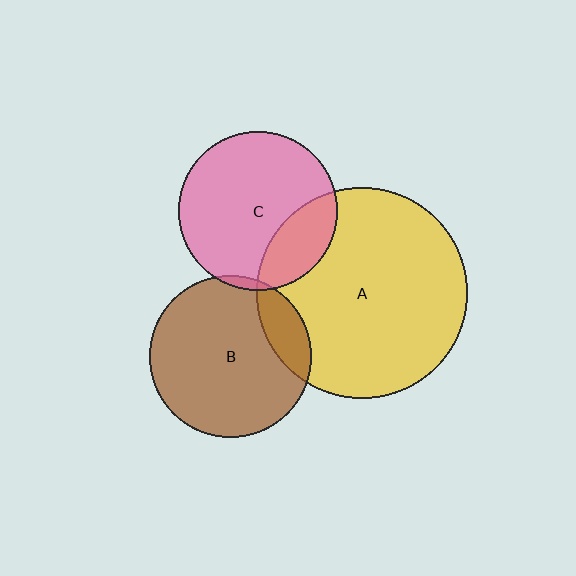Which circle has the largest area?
Circle A (yellow).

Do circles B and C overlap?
Yes.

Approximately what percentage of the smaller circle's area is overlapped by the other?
Approximately 5%.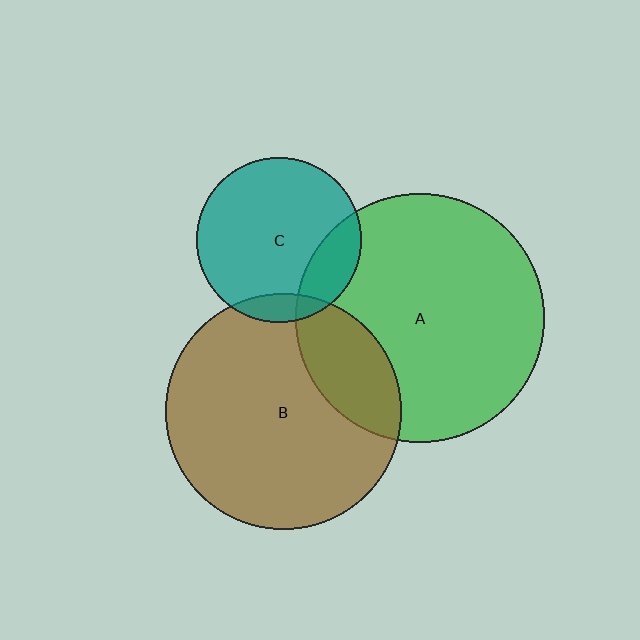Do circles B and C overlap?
Yes.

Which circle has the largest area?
Circle A (green).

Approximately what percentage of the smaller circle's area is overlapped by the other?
Approximately 10%.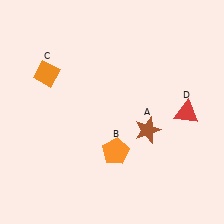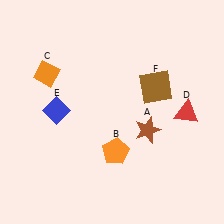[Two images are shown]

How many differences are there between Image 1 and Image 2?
There are 2 differences between the two images.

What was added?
A blue diamond (E), a brown square (F) were added in Image 2.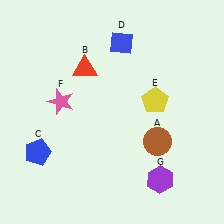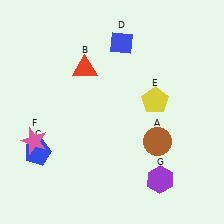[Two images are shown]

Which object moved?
The pink star (F) moved down.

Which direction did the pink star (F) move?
The pink star (F) moved down.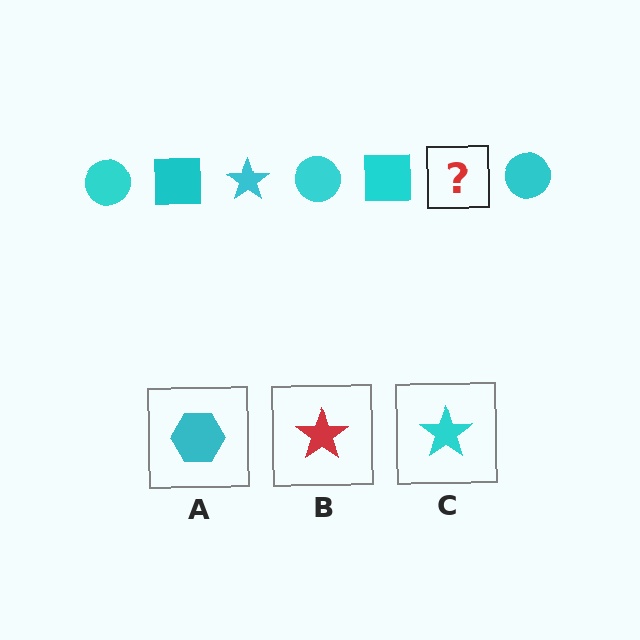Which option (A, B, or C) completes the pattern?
C.